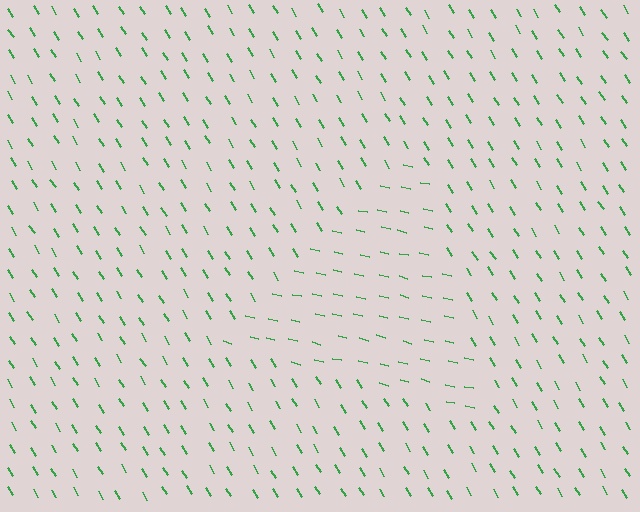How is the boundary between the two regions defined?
The boundary is defined purely by a change in line orientation (approximately 45 degrees difference). All lines are the same color and thickness.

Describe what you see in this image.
The image is filled with small green line segments. A triangle region in the image has lines oriented differently from the surrounding lines, creating a visible texture boundary.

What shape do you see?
I see a triangle.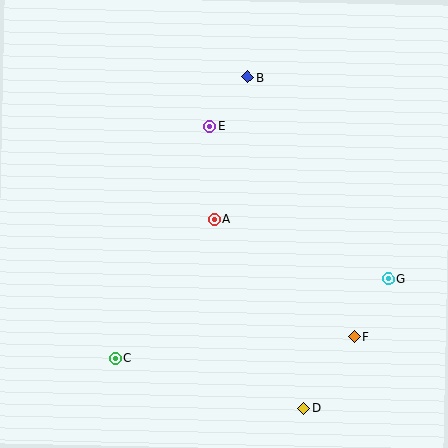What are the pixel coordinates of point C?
Point C is at (116, 358).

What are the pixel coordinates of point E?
Point E is at (210, 126).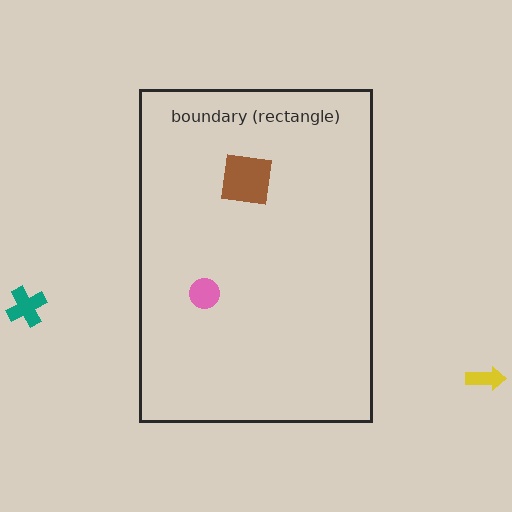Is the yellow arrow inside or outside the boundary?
Outside.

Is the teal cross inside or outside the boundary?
Outside.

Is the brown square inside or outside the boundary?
Inside.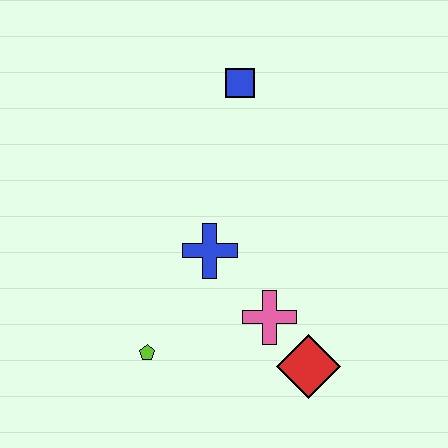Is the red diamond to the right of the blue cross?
Yes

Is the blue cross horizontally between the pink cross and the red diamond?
No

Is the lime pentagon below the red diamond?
No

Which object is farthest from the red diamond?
The blue square is farthest from the red diamond.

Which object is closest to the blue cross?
The pink cross is closest to the blue cross.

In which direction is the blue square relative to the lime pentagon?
The blue square is above the lime pentagon.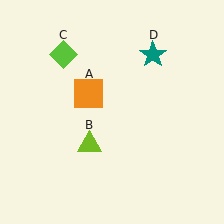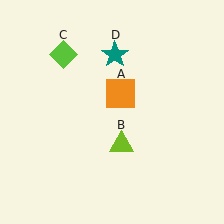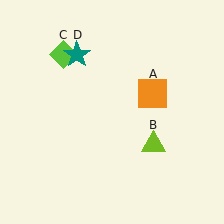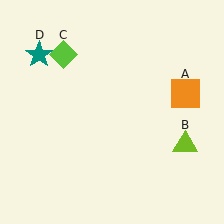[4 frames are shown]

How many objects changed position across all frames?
3 objects changed position: orange square (object A), lime triangle (object B), teal star (object D).